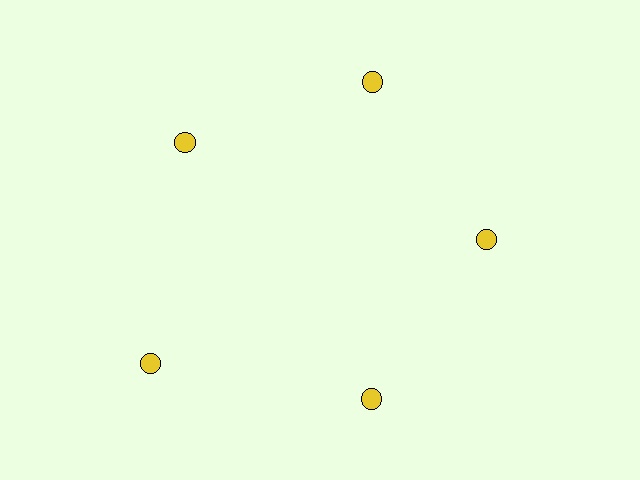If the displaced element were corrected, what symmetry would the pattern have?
It would have 5-fold rotational symmetry — the pattern would map onto itself every 72 degrees.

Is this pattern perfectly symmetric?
No. The 5 yellow circles are arranged in a ring, but one element near the 8 o'clock position is pushed outward from the center, breaking the 5-fold rotational symmetry.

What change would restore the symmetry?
The symmetry would be restored by moving it inward, back onto the ring so that all 5 circles sit at equal angles and equal distance from the center.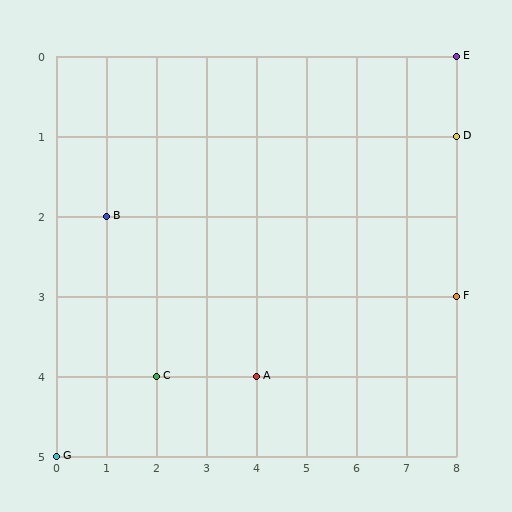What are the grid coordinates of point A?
Point A is at grid coordinates (4, 4).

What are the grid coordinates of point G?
Point G is at grid coordinates (0, 5).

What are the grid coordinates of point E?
Point E is at grid coordinates (8, 0).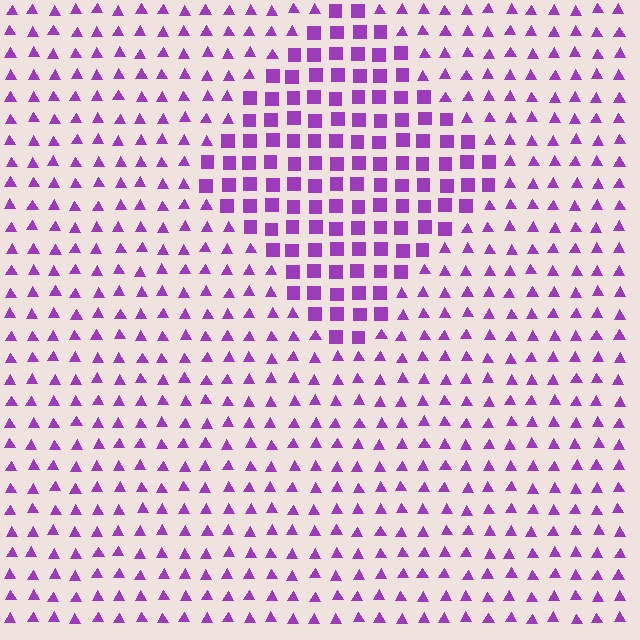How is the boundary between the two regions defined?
The boundary is defined by a change in element shape: squares inside vs. triangles outside. All elements share the same color and spacing.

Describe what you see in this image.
The image is filled with small purple elements arranged in a uniform grid. A diamond-shaped region contains squares, while the surrounding area contains triangles. The boundary is defined purely by the change in element shape.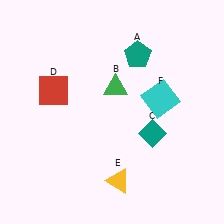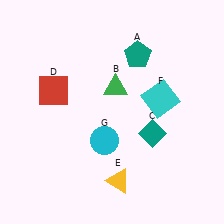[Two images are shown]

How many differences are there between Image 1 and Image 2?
There is 1 difference between the two images.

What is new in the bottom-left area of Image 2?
A cyan circle (G) was added in the bottom-left area of Image 2.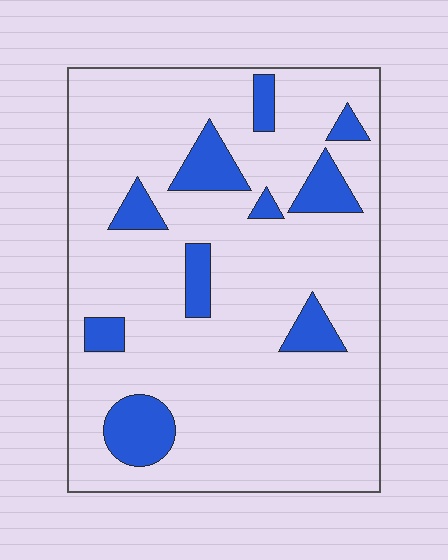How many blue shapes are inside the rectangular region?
10.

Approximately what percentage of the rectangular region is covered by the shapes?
Approximately 15%.